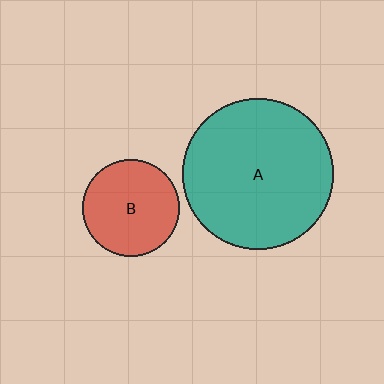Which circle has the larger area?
Circle A (teal).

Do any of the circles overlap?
No, none of the circles overlap.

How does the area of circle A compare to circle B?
Approximately 2.4 times.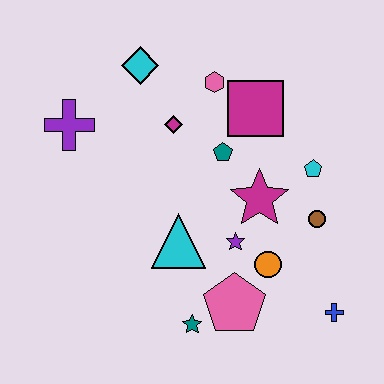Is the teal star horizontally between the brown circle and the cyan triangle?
Yes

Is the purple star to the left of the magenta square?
Yes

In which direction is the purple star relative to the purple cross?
The purple star is to the right of the purple cross.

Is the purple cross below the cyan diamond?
Yes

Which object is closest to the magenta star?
The purple star is closest to the magenta star.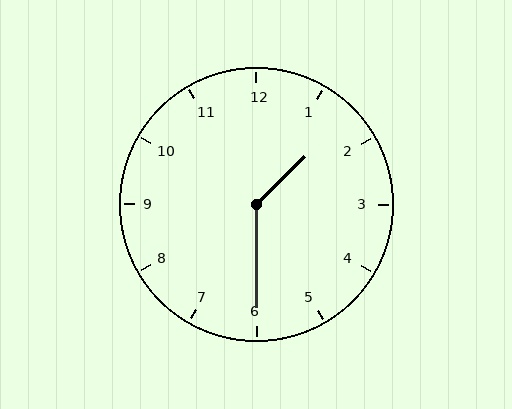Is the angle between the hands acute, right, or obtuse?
It is obtuse.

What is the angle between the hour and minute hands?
Approximately 135 degrees.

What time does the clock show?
1:30.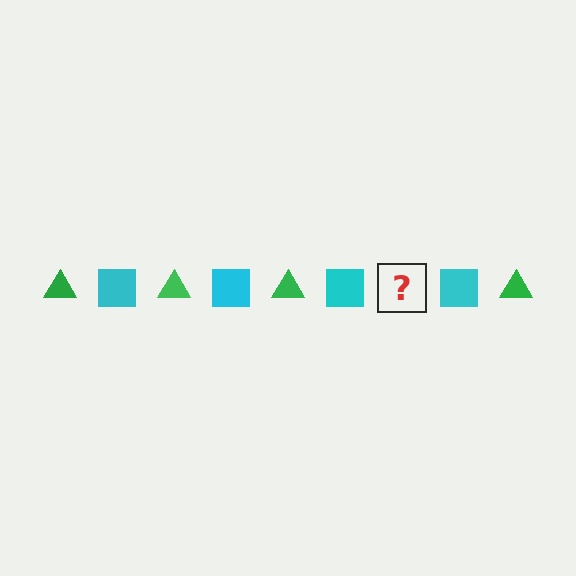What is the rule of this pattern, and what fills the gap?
The rule is that the pattern alternates between green triangle and cyan square. The gap should be filled with a green triangle.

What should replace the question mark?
The question mark should be replaced with a green triangle.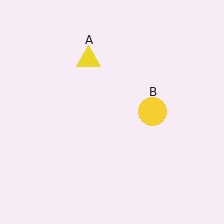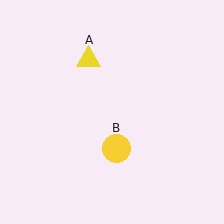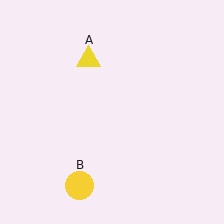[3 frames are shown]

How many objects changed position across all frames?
1 object changed position: yellow circle (object B).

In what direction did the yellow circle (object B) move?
The yellow circle (object B) moved down and to the left.